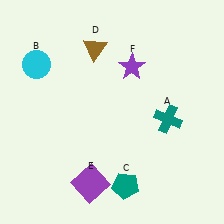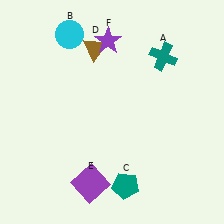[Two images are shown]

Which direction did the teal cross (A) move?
The teal cross (A) moved up.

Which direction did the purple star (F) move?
The purple star (F) moved up.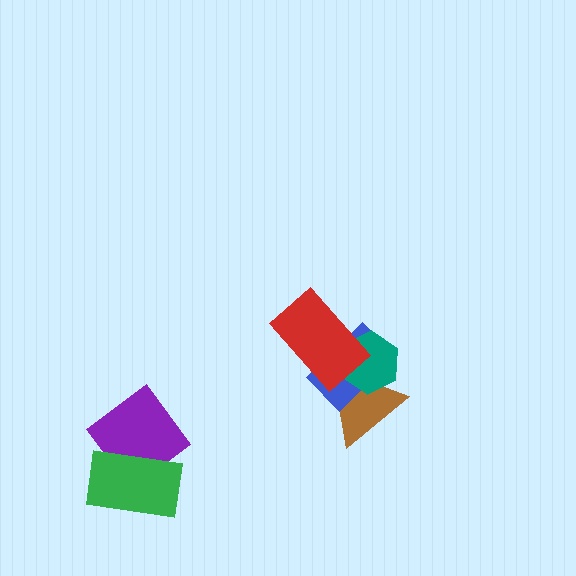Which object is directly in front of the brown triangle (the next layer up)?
The blue rectangle is directly in front of the brown triangle.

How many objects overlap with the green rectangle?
1 object overlaps with the green rectangle.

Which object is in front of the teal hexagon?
The red rectangle is in front of the teal hexagon.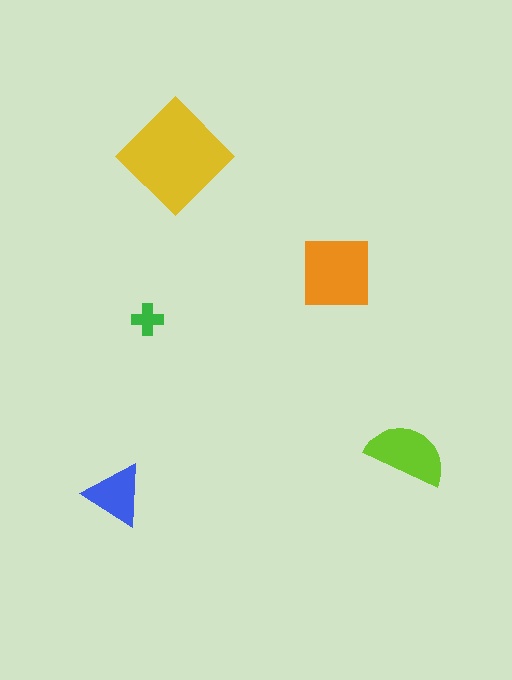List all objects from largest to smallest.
The yellow diamond, the orange square, the lime semicircle, the blue triangle, the green cross.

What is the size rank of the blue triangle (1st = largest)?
4th.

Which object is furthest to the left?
The blue triangle is leftmost.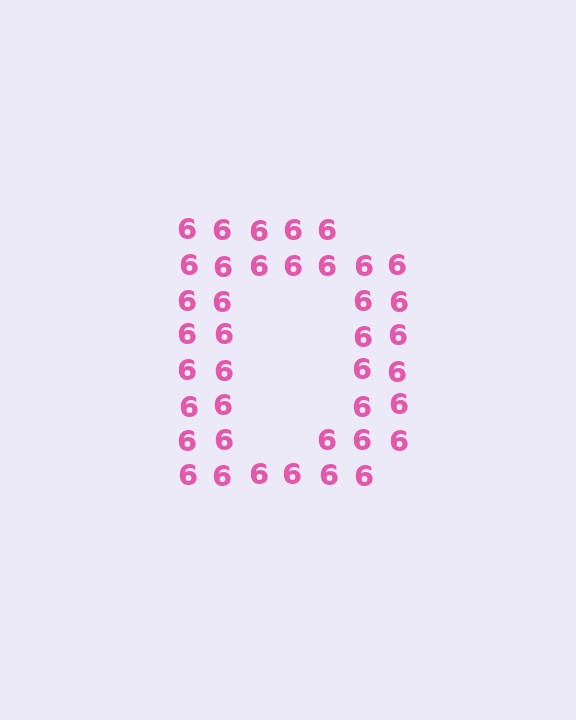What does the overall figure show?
The overall figure shows the letter D.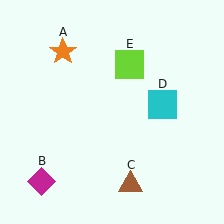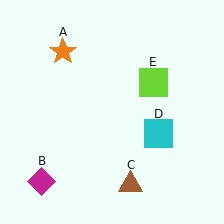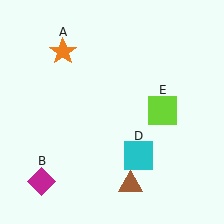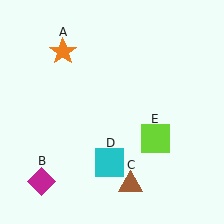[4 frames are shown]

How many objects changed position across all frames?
2 objects changed position: cyan square (object D), lime square (object E).